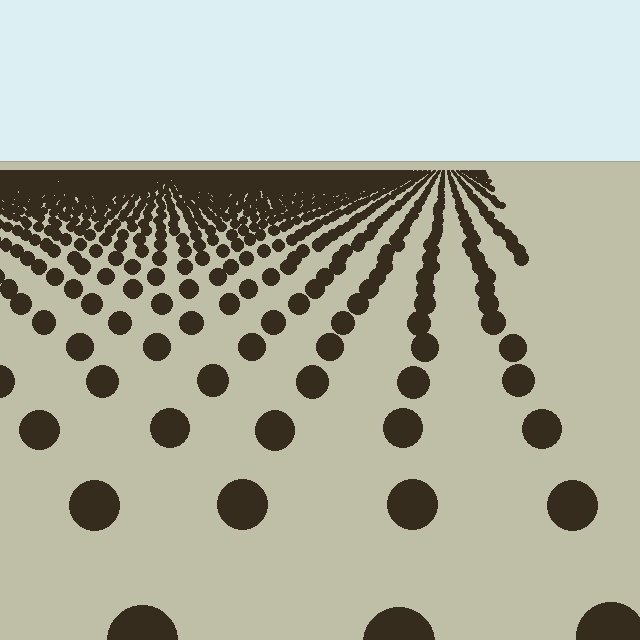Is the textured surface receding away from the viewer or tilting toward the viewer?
The surface is receding away from the viewer. Texture elements get smaller and denser toward the top.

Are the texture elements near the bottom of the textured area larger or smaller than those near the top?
Larger. Near the bottom, elements are closer to the viewer and appear at a bigger on-screen size.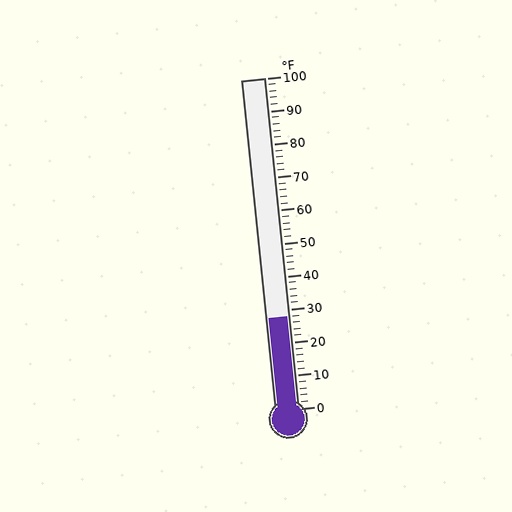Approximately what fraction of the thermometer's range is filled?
The thermometer is filled to approximately 30% of its range.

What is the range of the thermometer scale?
The thermometer scale ranges from 0°F to 100°F.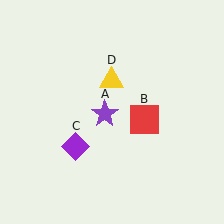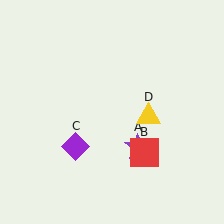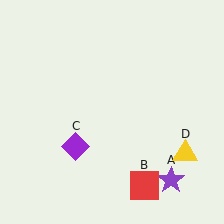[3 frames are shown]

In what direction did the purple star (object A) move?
The purple star (object A) moved down and to the right.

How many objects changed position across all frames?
3 objects changed position: purple star (object A), red square (object B), yellow triangle (object D).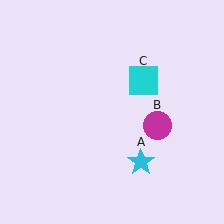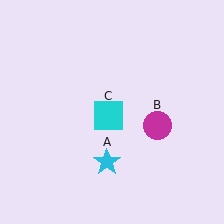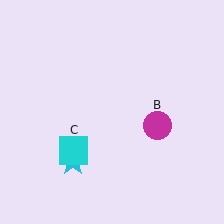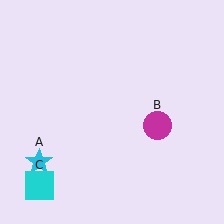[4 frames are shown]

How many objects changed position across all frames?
2 objects changed position: cyan star (object A), cyan square (object C).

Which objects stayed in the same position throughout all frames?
Magenta circle (object B) remained stationary.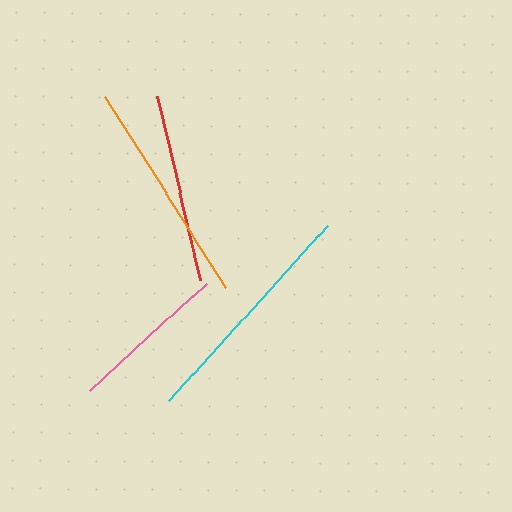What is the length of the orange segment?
The orange segment is approximately 226 pixels long.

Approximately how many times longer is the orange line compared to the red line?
The orange line is approximately 1.2 times the length of the red line.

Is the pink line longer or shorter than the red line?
The red line is longer than the pink line.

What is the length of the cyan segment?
The cyan segment is approximately 237 pixels long.